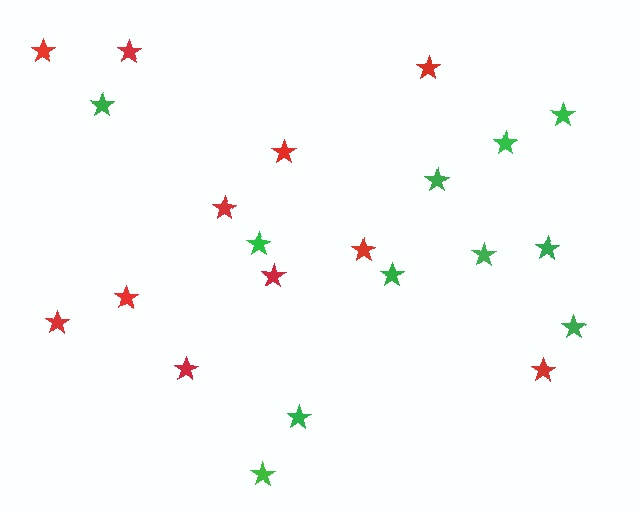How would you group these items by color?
There are 2 groups: one group of green stars (11) and one group of red stars (11).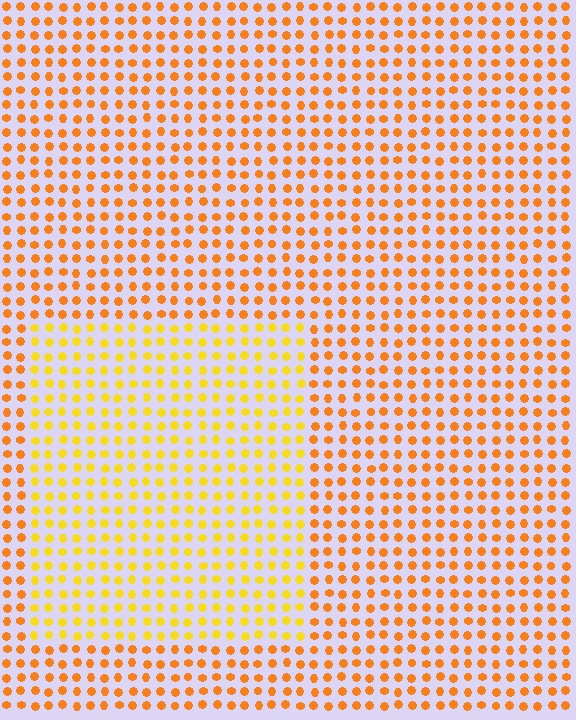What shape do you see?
I see a rectangle.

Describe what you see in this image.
The image is filled with small orange elements in a uniform arrangement. A rectangle-shaped region is visible where the elements are tinted to a slightly different hue, forming a subtle color boundary.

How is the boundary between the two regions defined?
The boundary is defined purely by a slight shift in hue (about 26 degrees). Spacing, size, and orientation are identical on both sides.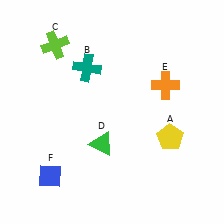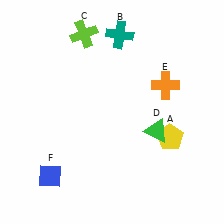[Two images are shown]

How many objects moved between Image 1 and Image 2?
3 objects moved between the two images.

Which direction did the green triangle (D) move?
The green triangle (D) moved right.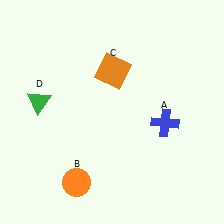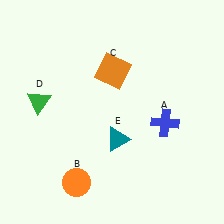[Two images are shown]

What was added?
A teal triangle (E) was added in Image 2.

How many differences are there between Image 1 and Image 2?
There is 1 difference between the two images.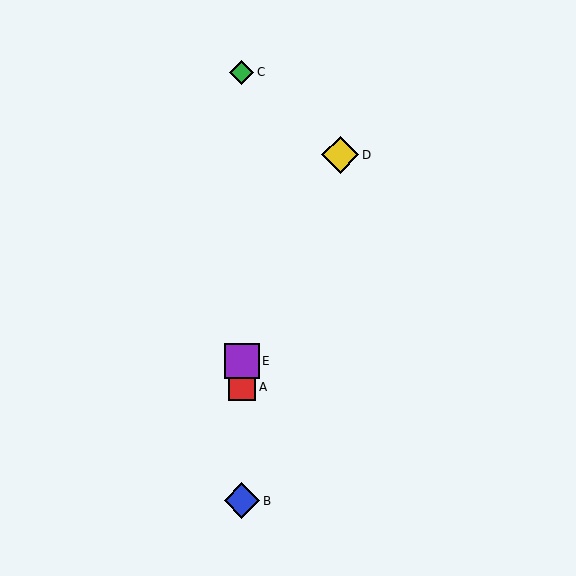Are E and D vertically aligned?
No, E is at x≈242 and D is at x≈340.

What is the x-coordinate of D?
Object D is at x≈340.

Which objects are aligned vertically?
Objects A, B, C, E are aligned vertically.